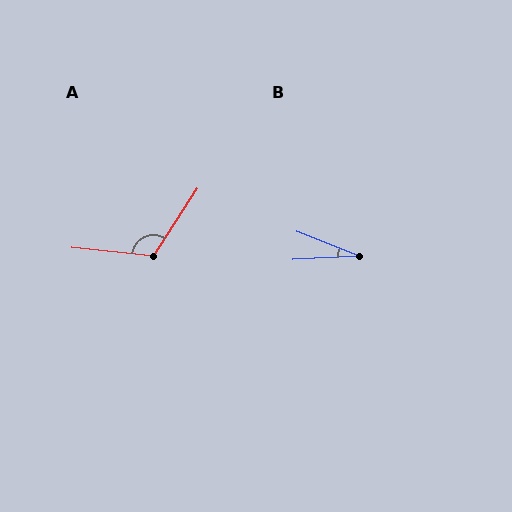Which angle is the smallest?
B, at approximately 24 degrees.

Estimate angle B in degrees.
Approximately 24 degrees.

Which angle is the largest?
A, at approximately 117 degrees.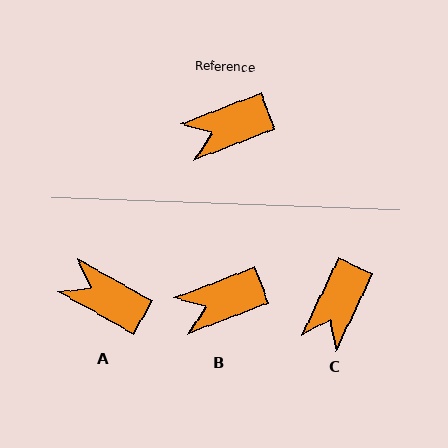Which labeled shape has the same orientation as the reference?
B.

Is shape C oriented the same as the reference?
No, it is off by about 44 degrees.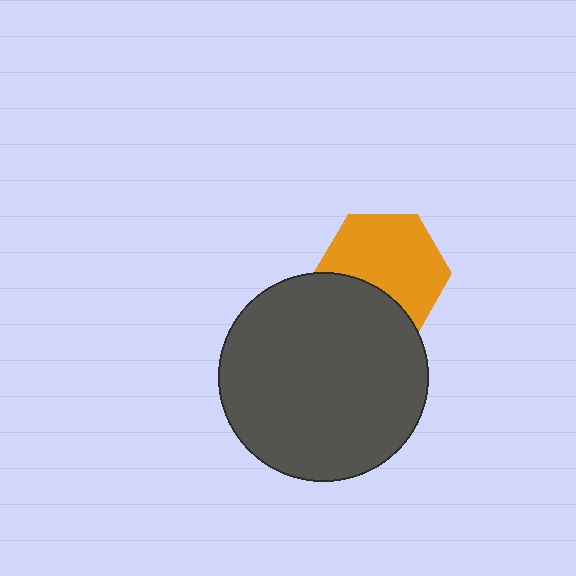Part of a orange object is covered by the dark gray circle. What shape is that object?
It is a hexagon.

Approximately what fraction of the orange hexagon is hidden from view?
Roughly 31% of the orange hexagon is hidden behind the dark gray circle.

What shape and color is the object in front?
The object in front is a dark gray circle.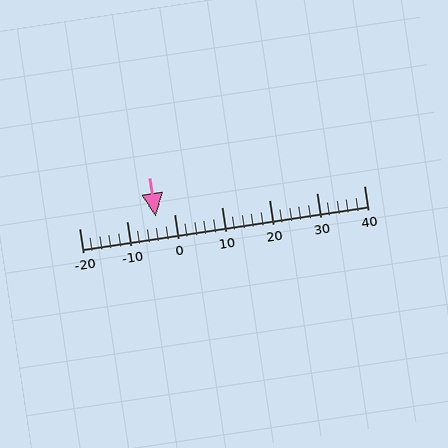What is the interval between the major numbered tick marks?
The major tick marks are spaced 10 units apart.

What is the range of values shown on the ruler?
The ruler shows values from -20 to 40.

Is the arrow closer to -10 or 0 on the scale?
The arrow is closer to 0.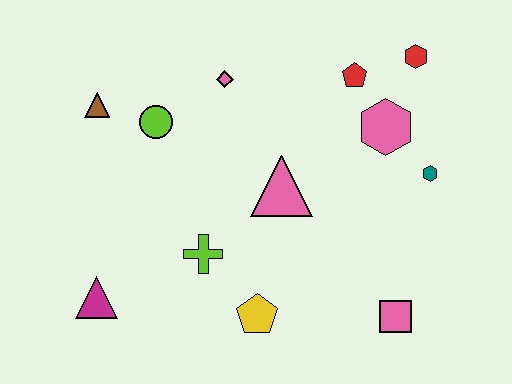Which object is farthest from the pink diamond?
The pink square is farthest from the pink diamond.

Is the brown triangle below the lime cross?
No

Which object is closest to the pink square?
The yellow pentagon is closest to the pink square.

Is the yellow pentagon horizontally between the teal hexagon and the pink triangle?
No